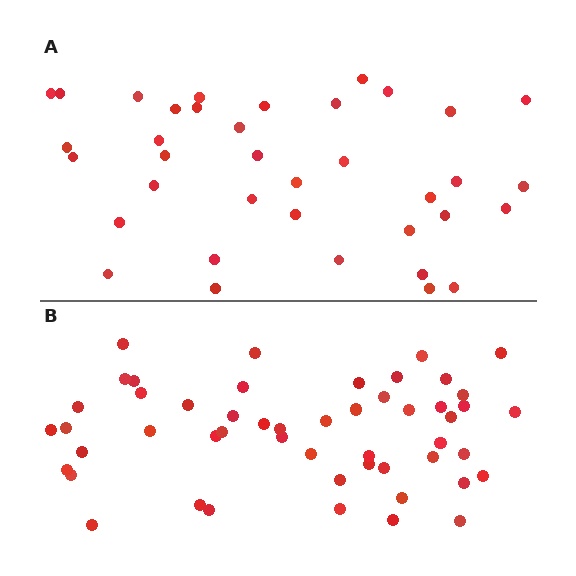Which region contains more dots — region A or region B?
Region B (the bottom region) has more dots.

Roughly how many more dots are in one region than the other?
Region B has approximately 15 more dots than region A.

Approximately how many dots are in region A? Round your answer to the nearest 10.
About 40 dots. (The exact count is 37, which rounds to 40.)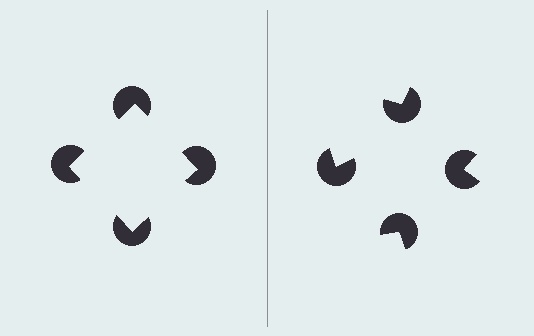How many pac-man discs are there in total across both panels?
8 — 4 on each side.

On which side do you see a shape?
An illusory square appears on the left side. On the right side the wedge cuts are rotated, so no coherent shape forms.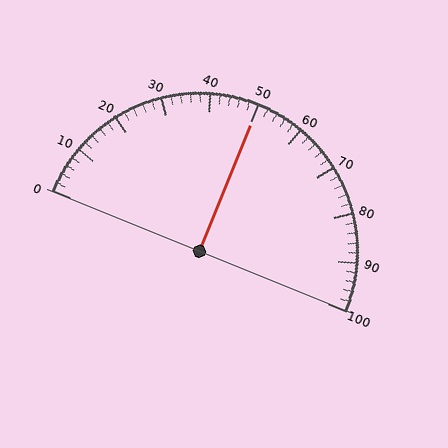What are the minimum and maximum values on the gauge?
The gauge ranges from 0 to 100.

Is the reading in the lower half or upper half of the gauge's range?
The reading is in the upper half of the range (0 to 100).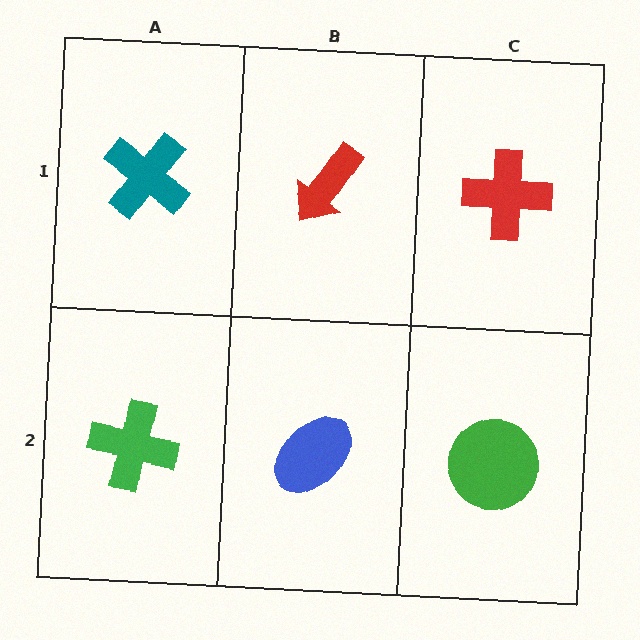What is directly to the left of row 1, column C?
A red arrow.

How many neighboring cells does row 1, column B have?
3.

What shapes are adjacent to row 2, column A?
A teal cross (row 1, column A), a blue ellipse (row 2, column B).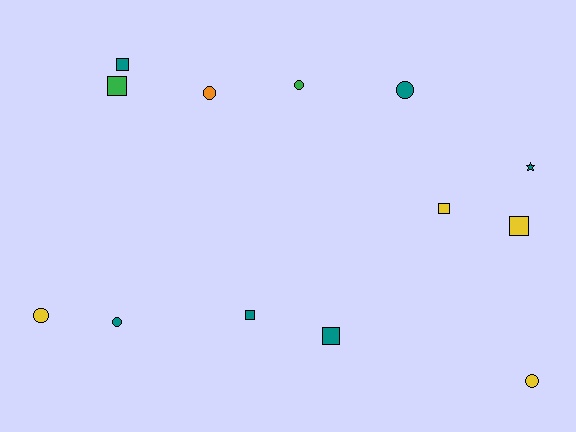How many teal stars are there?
There is 1 teal star.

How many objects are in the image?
There are 13 objects.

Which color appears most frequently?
Teal, with 6 objects.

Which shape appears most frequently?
Square, with 6 objects.